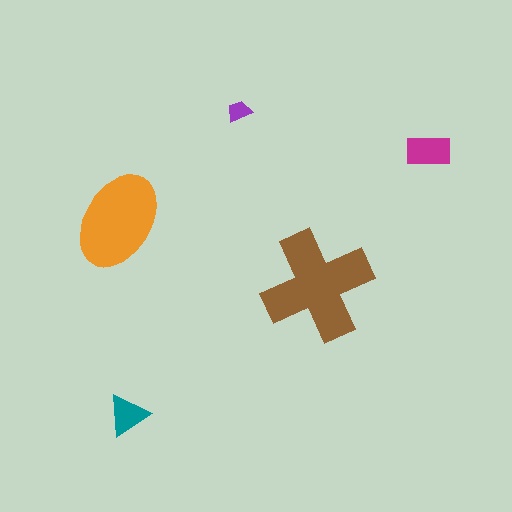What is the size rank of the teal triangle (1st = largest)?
4th.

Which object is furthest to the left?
The orange ellipse is leftmost.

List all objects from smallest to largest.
The purple trapezoid, the teal triangle, the magenta rectangle, the orange ellipse, the brown cross.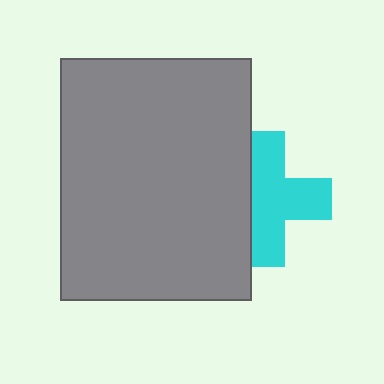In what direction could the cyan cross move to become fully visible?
The cyan cross could move right. That would shift it out from behind the gray rectangle entirely.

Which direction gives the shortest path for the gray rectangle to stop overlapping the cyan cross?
Moving left gives the shortest separation.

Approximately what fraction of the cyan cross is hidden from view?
Roughly 32% of the cyan cross is hidden behind the gray rectangle.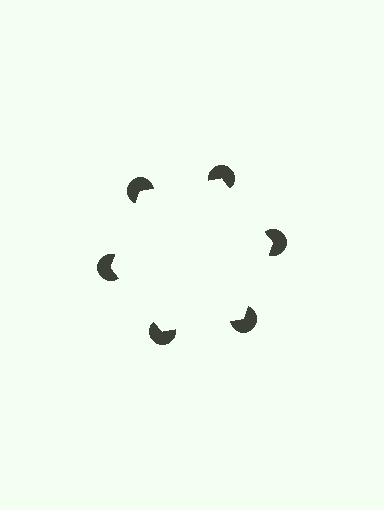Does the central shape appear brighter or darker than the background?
It typically appears slightly brighter than the background, even though no actual brightness change is drawn.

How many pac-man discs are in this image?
There are 6 — one at each vertex of the illusory hexagon.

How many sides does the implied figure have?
6 sides.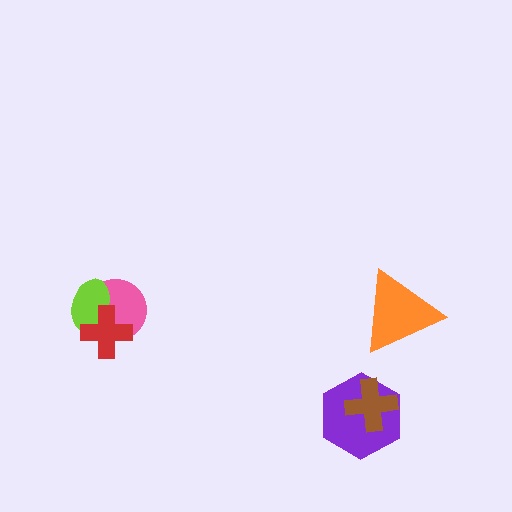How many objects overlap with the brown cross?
1 object overlaps with the brown cross.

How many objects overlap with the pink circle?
2 objects overlap with the pink circle.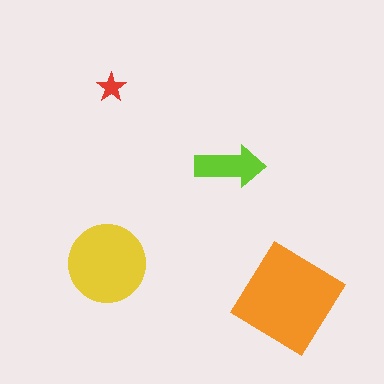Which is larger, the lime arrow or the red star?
The lime arrow.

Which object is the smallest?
The red star.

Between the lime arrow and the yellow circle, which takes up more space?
The yellow circle.